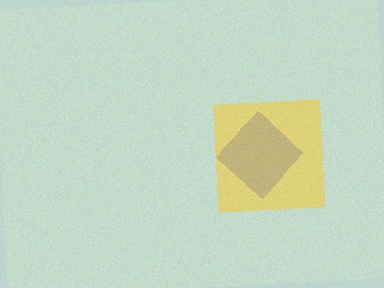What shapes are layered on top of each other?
The layered shapes are: a blue diamond, a yellow square.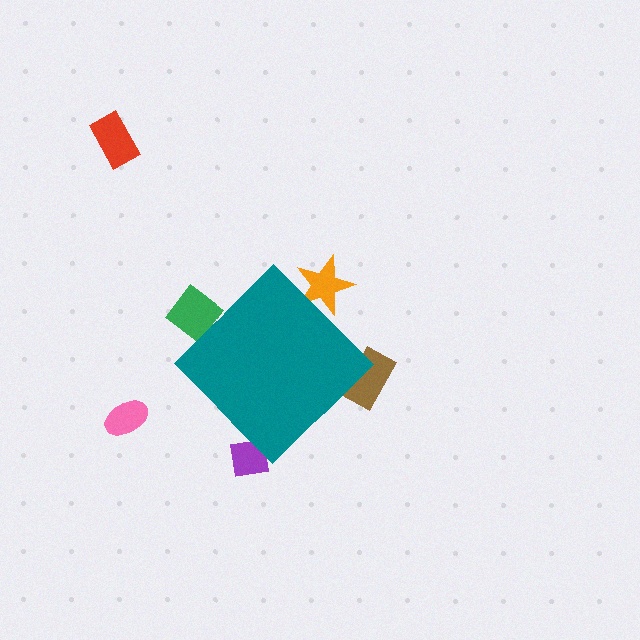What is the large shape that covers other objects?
A teal diamond.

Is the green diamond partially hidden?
Yes, the green diamond is partially hidden behind the teal diamond.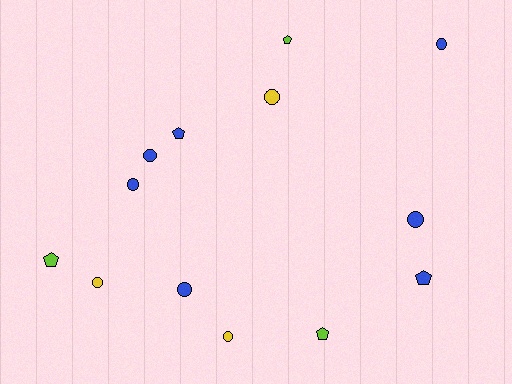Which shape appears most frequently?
Circle, with 8 objects.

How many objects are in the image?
There are 13 objects.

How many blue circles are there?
There are 5 blue circles.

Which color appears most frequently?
Blue, with 7 objects.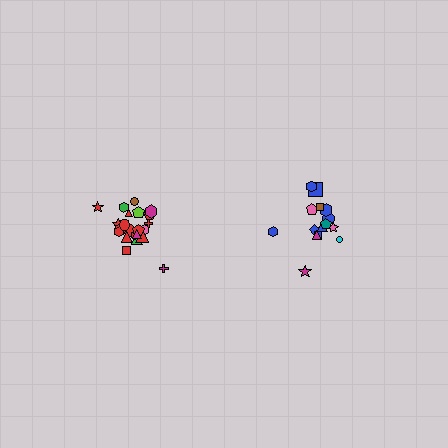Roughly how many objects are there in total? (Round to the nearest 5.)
Roughly 40 objects in total.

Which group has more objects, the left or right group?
The left group.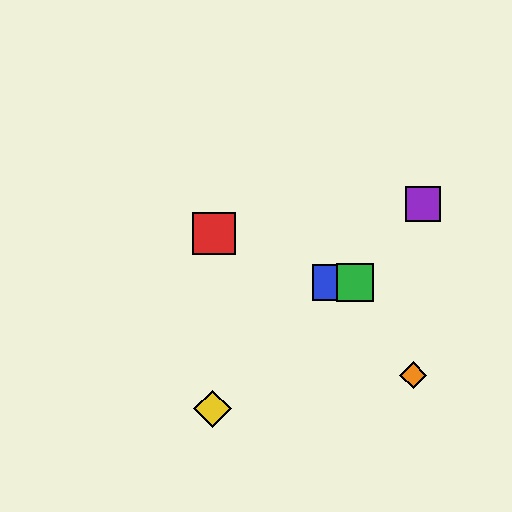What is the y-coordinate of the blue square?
The blue square is at y≈283.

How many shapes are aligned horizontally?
2 shapes (the blue square, the green square) are aligned horizontally.